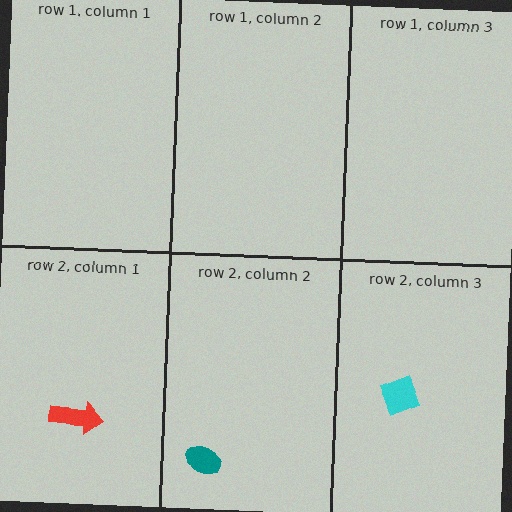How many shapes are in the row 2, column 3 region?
1.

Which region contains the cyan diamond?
The row 2, column 3 region.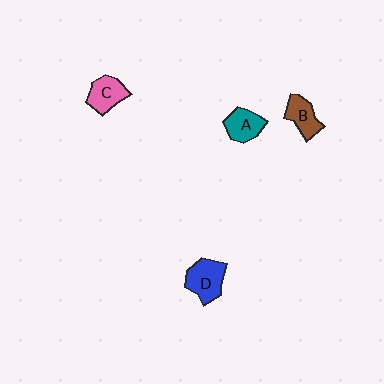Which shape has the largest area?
Shape D (blue).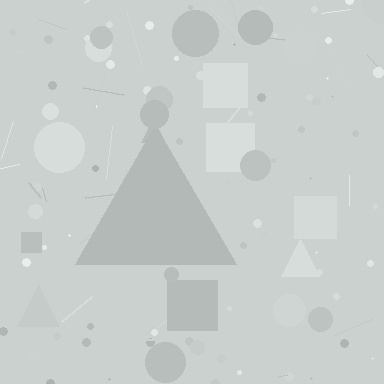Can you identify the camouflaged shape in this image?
The camouflaged shape is a triangle.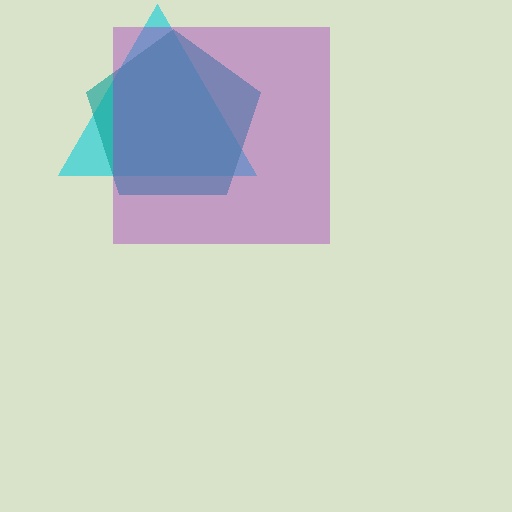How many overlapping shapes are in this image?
There are 3 overlapping shapes in the image.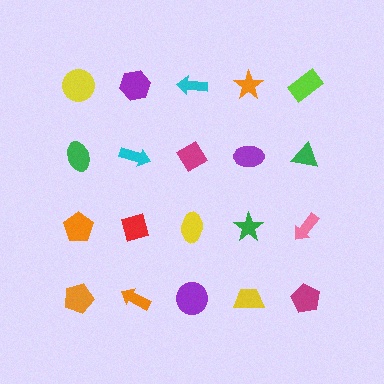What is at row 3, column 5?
A pink arrow.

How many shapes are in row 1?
5 shapes.